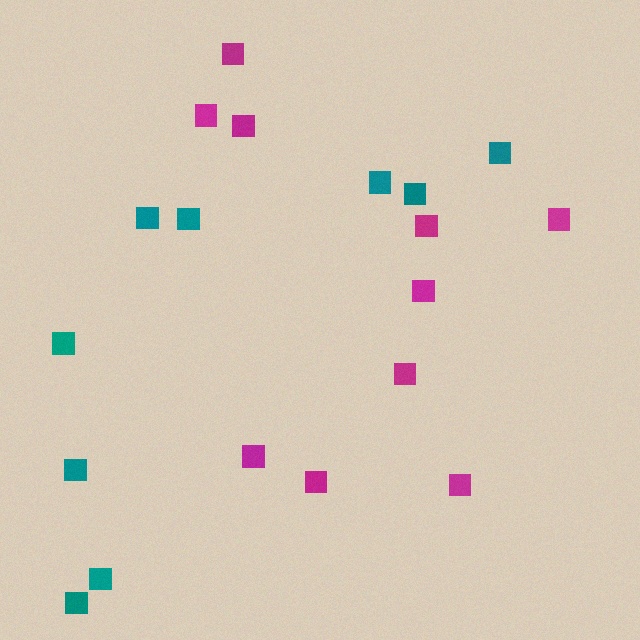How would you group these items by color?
There are 2 groups: one group of magenta squares (10) and one group of teal squares (9).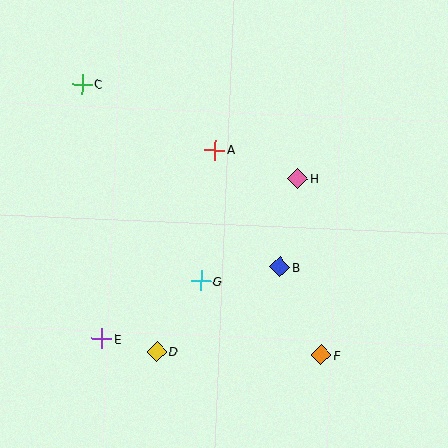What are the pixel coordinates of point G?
Point G is at (201, 281).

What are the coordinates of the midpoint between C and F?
The midpoint between C and F is at (202, 220).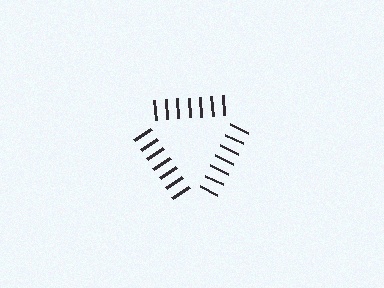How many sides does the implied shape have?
3 sides — the line-ends trace a triangle.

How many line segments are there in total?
21 — 7 along each of the 3 edges.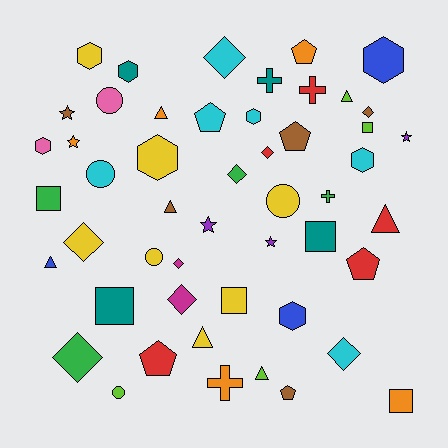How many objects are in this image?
There are 50 objects.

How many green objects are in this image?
There are 4 green objects.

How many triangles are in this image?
There are 7 triangles.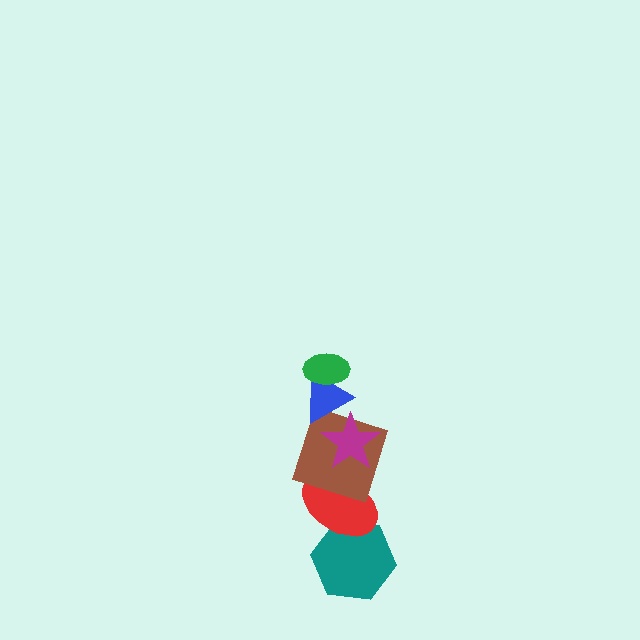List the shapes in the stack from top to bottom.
From top to bottom: the green ellipse, the blue triangle, the magenta star, the brown square, the red ellipse, the teal hexagon.